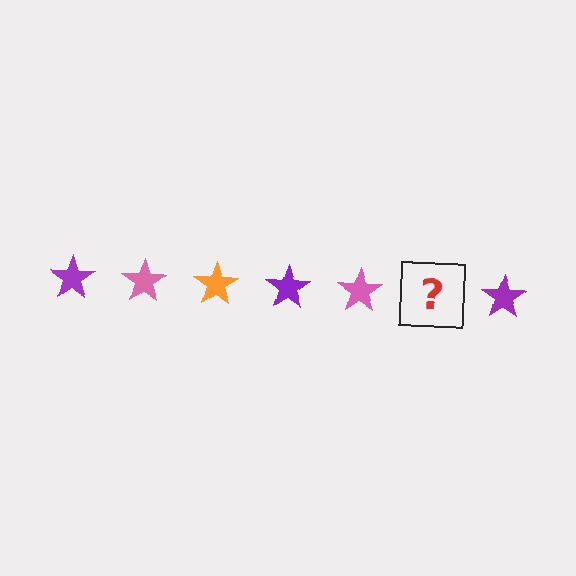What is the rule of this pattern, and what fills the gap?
The rule is that the pattern cycles through purple, pink, orange stars. The gap should be filled with an orange star.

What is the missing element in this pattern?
The missing element is an orange star.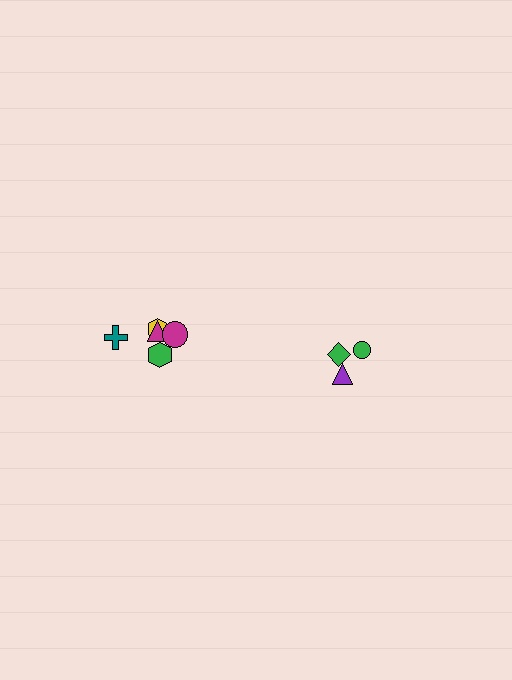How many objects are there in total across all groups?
There are 8 objects.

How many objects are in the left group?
There are 5 objects.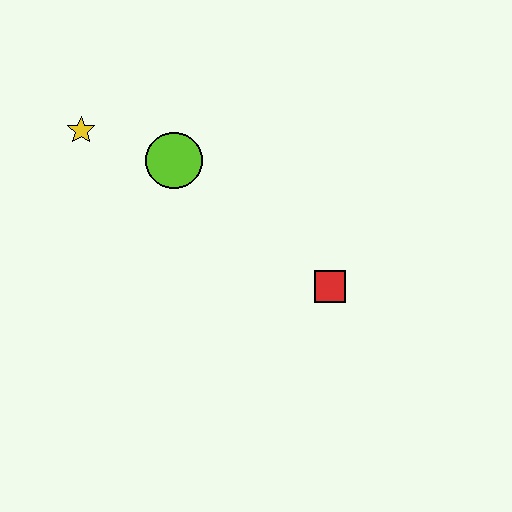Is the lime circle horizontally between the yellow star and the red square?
Yes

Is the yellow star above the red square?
Yes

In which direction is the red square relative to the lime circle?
The red square is to the right of the lime circle.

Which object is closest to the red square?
The lime circle is closest to the red square.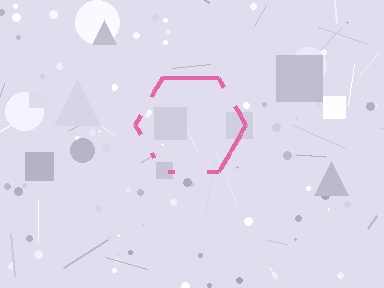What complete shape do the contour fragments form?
The contour fragments form a hexagon.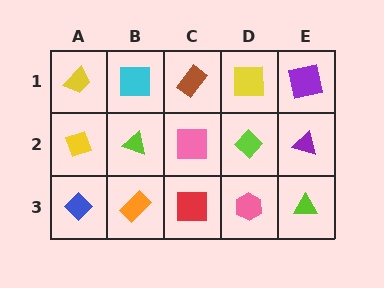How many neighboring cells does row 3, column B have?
3.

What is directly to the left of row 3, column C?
An orange rectangle.